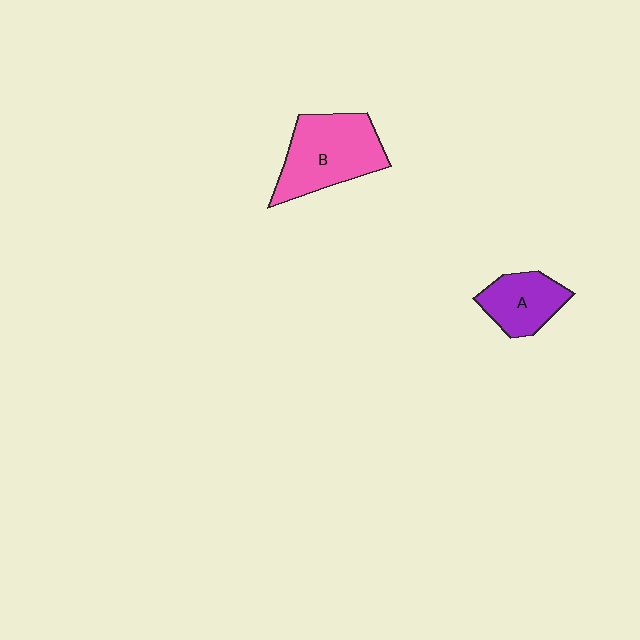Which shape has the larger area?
Shape B (pink).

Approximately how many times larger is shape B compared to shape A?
Approximately 1.6 times.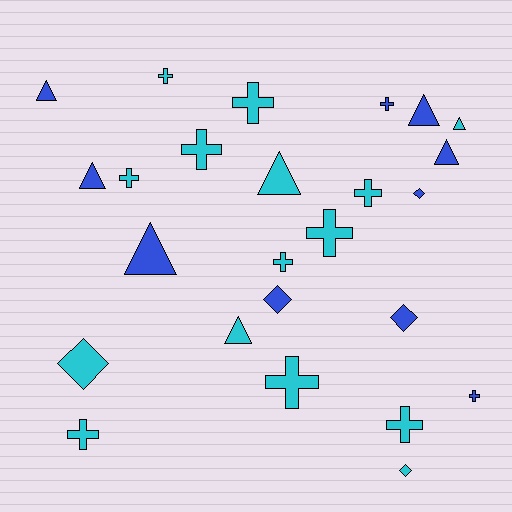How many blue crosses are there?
There are 2 blue crosses.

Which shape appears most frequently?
Cross, with 12 objects.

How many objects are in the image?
There are 25 objects.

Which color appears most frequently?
Cyan, with 15 objects.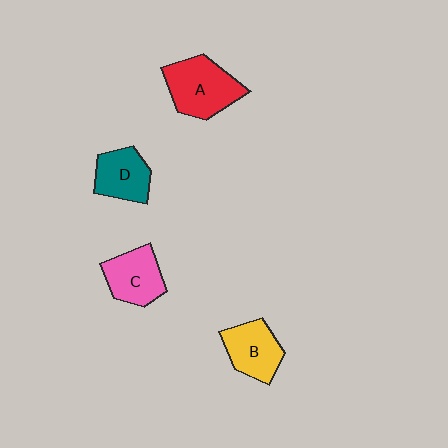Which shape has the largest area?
Shape A (red).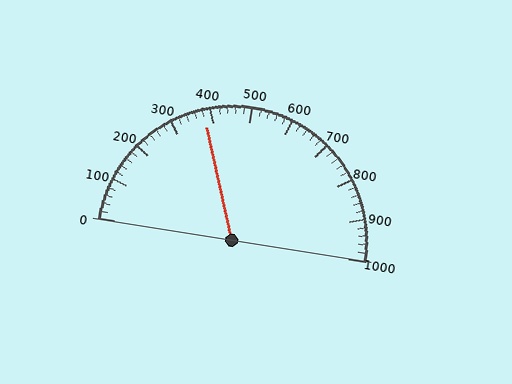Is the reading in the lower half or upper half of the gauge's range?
The reading is in the lower half of the range (0 to 1000).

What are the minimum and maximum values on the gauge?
The gauge ranges from 0 to 1000.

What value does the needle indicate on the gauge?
The needle indicates approximately 380.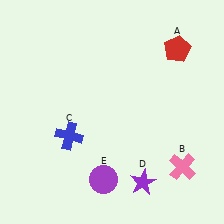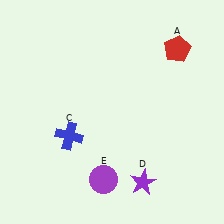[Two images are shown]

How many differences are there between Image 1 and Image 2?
There is 1 difference between the two images.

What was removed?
The pink cross (B) was removed in Image 2.